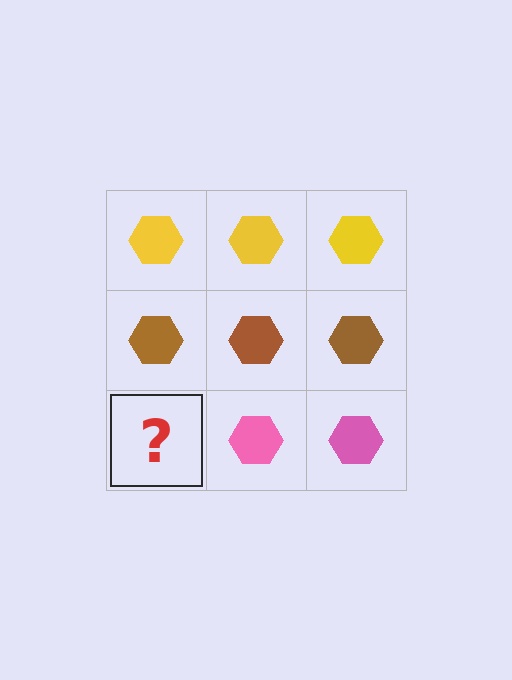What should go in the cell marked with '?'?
The missing cell should contain a pink hexagon.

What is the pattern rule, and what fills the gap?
The rule is that each row has a consistent color. The gap should be filled with a pink hexagon.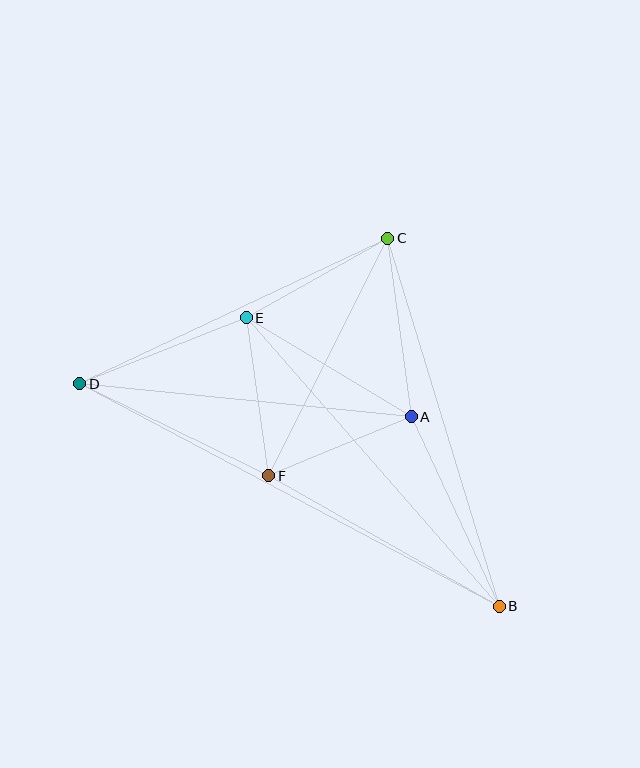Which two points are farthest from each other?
Points B and D are farthest from each other.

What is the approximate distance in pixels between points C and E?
The distance between C and E is approximately 162 pixels.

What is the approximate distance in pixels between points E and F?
The distance between E and F is approximately 160 pixels.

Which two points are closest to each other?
Points A and F are closest to each other.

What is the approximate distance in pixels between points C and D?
The distance between C and D is approximately 341 pixels.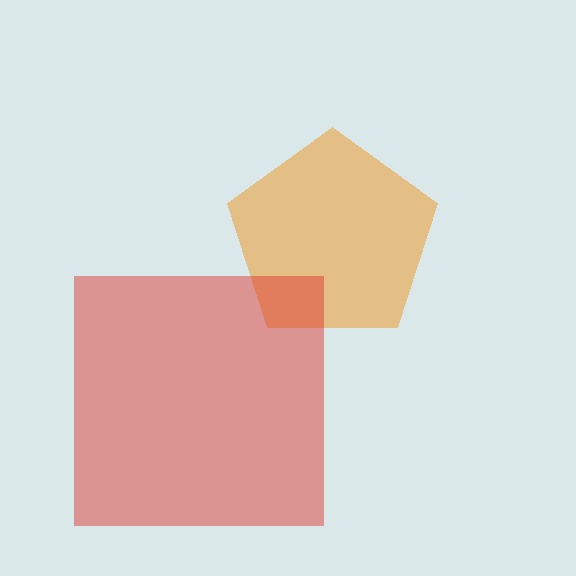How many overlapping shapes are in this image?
There are 2 overlapping shapes in the image.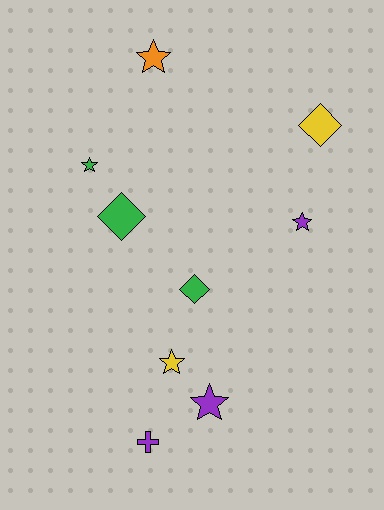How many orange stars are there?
There is 1 orange star.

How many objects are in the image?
There are 9 objects.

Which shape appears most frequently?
Star, with 5 objects.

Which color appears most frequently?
Green, with 3 objects.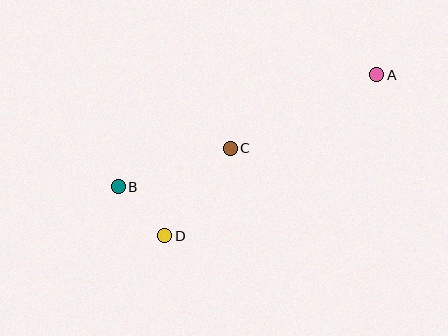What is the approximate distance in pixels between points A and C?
The distance between A and C is approximately 164 pixels.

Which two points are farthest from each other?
Points A and B are farthest from each other.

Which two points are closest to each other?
Points B and D are closest to each other.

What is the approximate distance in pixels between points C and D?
The distance between C and D is approximately 109 pixels.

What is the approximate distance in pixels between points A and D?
The distance between A and D is approximately 266 pixels.